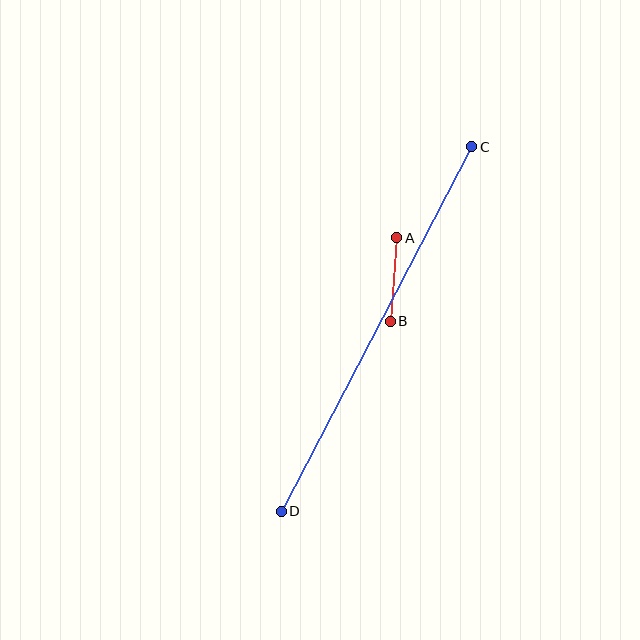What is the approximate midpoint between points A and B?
The midpoint is at approximately (393, 280) pixels.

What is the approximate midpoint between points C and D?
The midpoint is at approximately (377, 329) pixels.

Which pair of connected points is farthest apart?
Points C and D are farthest apart.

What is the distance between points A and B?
The distance is approximately 84 pixels.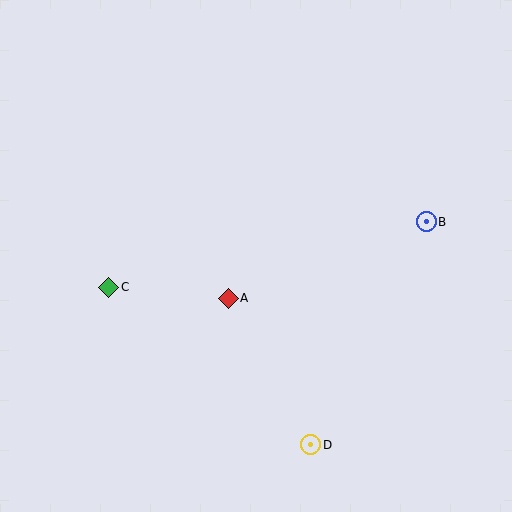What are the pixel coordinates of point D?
Point D is at (311, 445).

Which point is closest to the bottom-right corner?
Point D is closest to the bottom-right corner.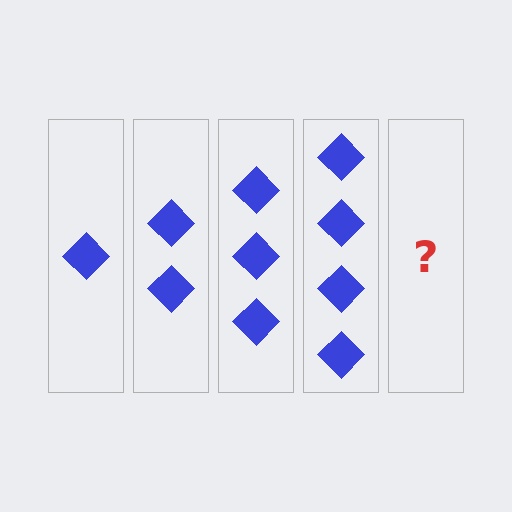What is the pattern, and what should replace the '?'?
The pattern is that each step adds one more diamond. The '?' should be 5 diamonds.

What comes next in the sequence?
The next element should be 5 diamonds.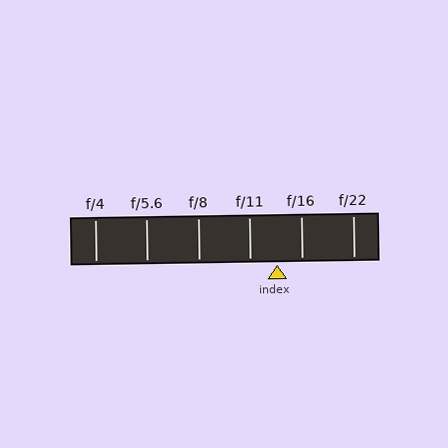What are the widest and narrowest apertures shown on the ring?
The widest aperture shown is f/4 and the narrowest is f/22.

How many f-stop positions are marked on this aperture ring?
There are 6 f-stop positions marked.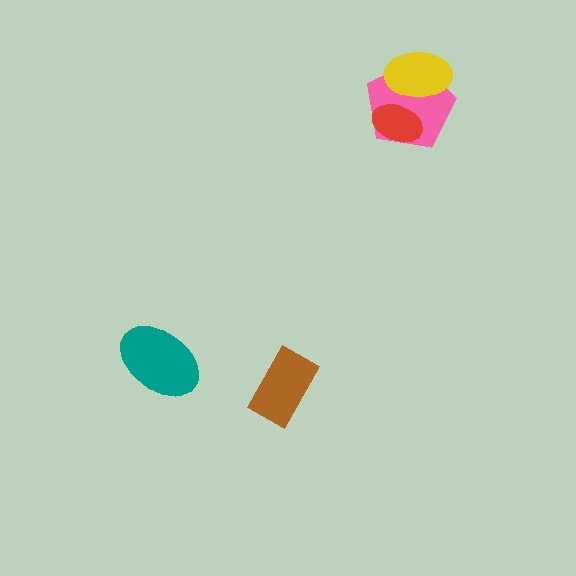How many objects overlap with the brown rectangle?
0 objects overlap with the brown rectangle.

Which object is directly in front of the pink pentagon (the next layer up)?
The yellow ellipse is directly in front of the pink pentagon.